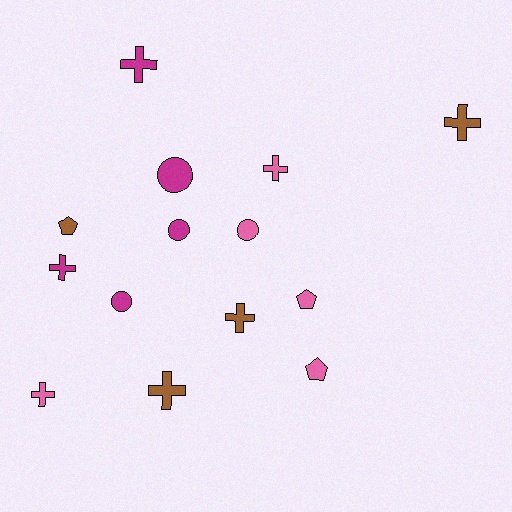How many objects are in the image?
There are 14 objects.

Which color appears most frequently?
Pink, with 5 objects.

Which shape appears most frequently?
Cross, with 7 objects.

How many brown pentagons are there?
There is 1 brown pentagon.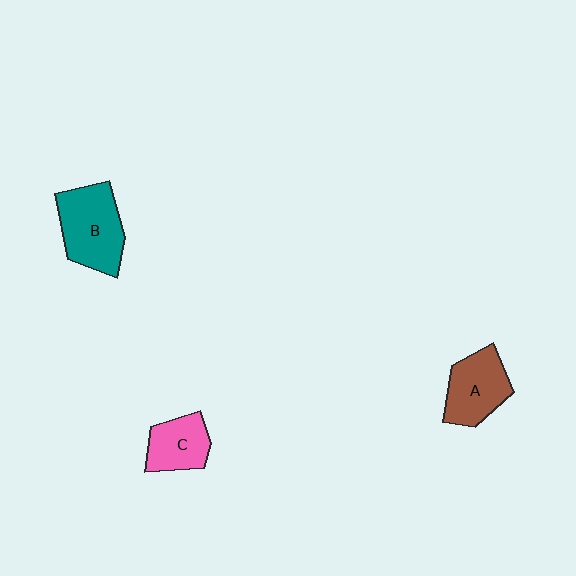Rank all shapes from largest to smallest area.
From largest to smallest: B (teal), A (brown), C (pink).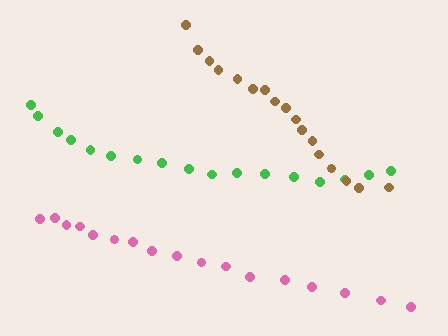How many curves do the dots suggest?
There are 3 distinct paths.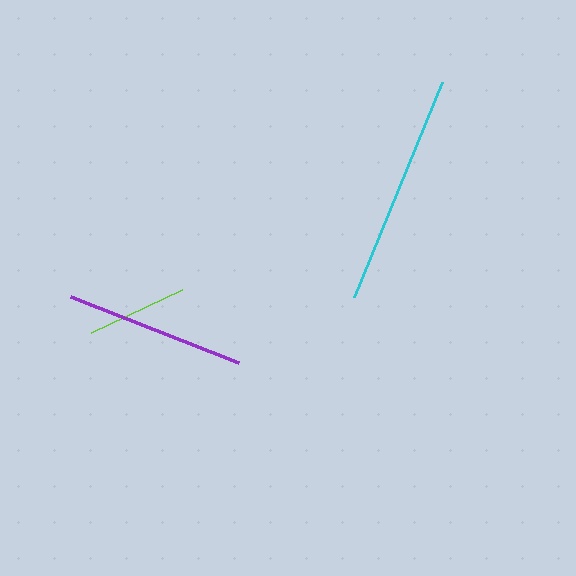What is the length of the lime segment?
The lime segment is approximately 101 pixels long.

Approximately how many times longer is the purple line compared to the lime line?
The purple line is approximately 1.8 times the length of the lime line.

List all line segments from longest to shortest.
From longest to shortest: cyan, purple, lime.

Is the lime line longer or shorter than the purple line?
The purple line is longer than the lime line.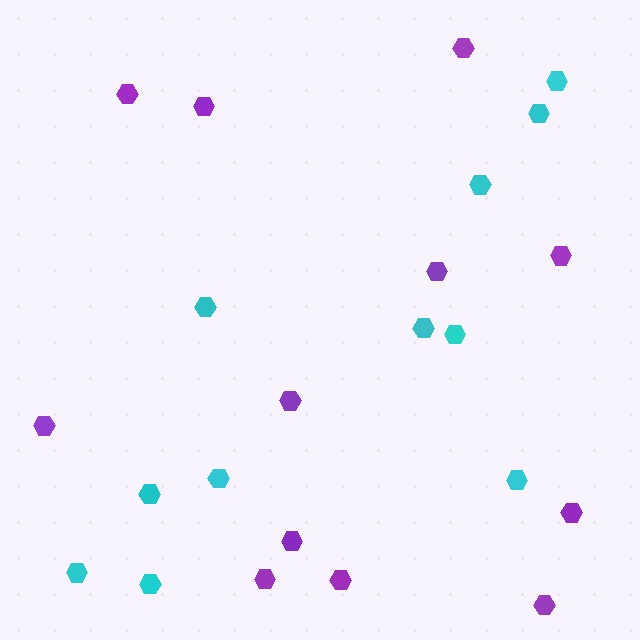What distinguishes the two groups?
There are 2 groups: one group of cyan hexagons (11) and one group of purple hexagons (12).